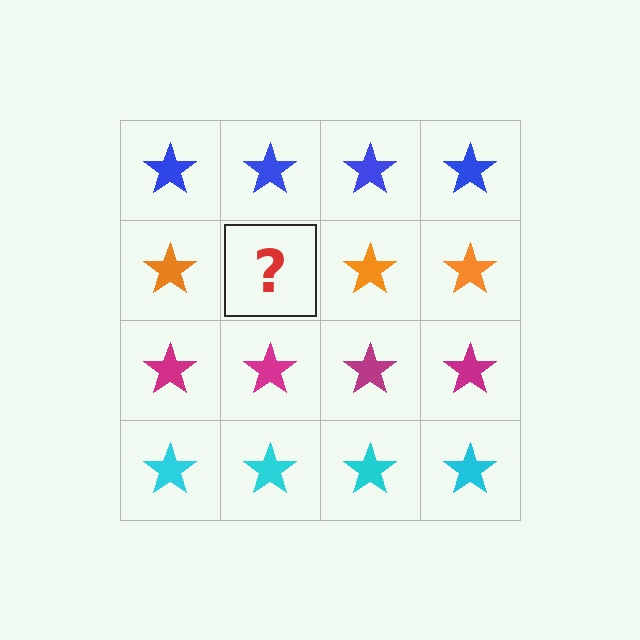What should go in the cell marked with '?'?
The missing cell should contain an orange star.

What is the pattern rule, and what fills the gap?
The rule is that each row has a consistent color. The gap should be filled with an orange star.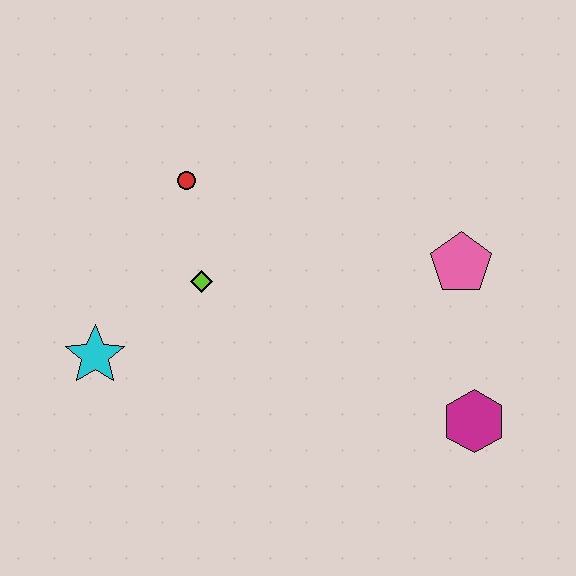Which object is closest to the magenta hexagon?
The pink pentagon is closest to the magenta hexagon.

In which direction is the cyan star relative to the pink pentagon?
The cyan star is to the left of the pink pentagon.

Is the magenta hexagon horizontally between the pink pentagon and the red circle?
No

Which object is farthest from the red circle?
The magenta hexagon is farthest from the red circle.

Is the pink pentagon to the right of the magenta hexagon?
No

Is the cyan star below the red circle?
Yes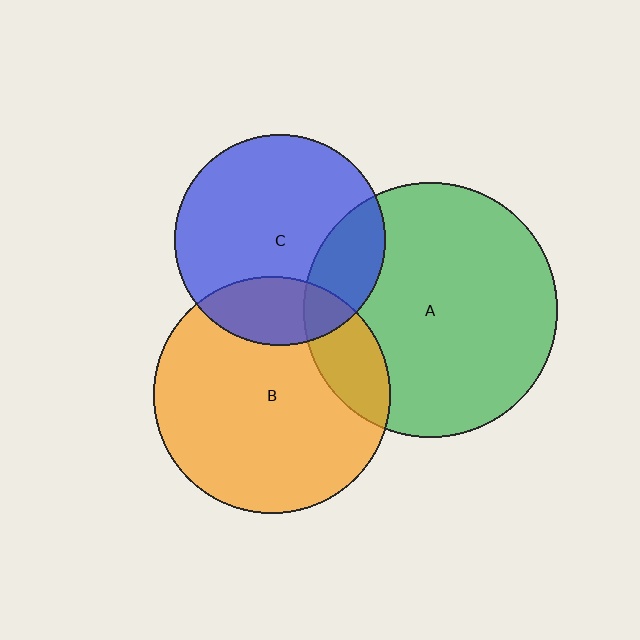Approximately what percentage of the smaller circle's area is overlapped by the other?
Approximately 15%.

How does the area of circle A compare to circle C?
Approximately 1.4 times.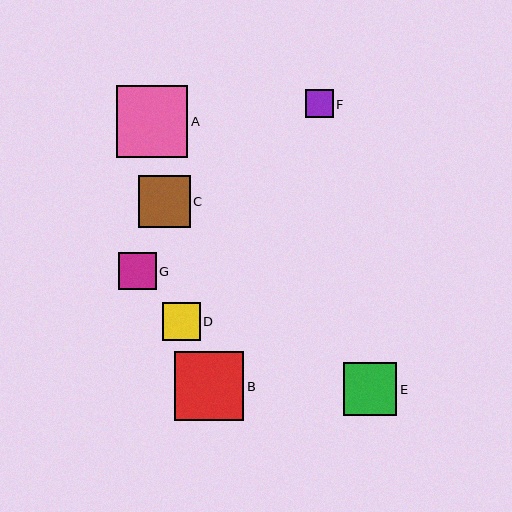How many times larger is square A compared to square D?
Square A is approximately 1.9 times the size of square D.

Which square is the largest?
Square A is the largest with a size of approximately 71 pixels.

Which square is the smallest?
Square F is the smallest with a size of approximately 28 pixels.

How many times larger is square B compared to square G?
Square B is approximately 1.8 times the size of square G.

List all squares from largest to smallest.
From largest to smallest: A, B, E, C, D, G, F.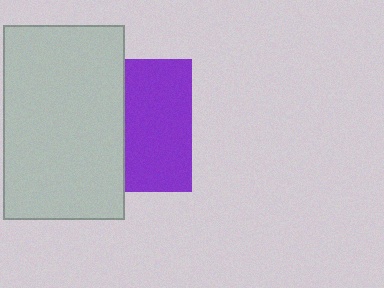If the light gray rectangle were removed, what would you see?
You would see the complete purple square.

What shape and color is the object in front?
The object in front is a light gray rectangle.